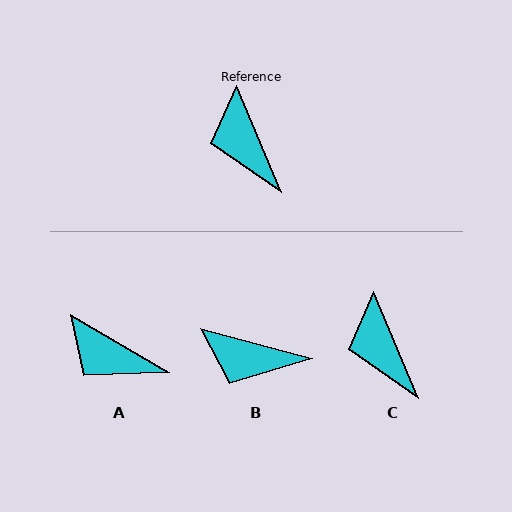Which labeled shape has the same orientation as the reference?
C.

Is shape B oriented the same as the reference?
No, it is off by about 52 degrees.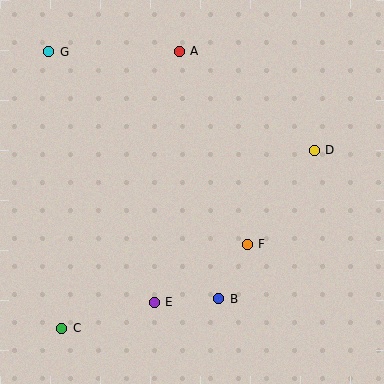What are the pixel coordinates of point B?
Point B is at (219, 299).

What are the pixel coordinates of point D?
Point D is at (314, 150).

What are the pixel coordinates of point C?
Point C is at (61, 328).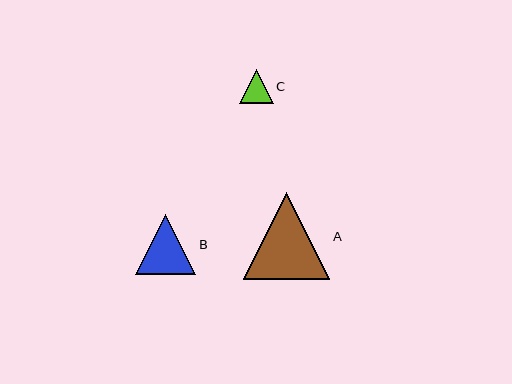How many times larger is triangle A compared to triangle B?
Triangle A is approximately 1.4 times the size of triangle B.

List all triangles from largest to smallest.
From largest to smallest: A, B, C.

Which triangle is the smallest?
Triangle C is the smallest with a size of approximately 34 pixels.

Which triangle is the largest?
Triangle A is the largest with a size of approximately 87 pixels.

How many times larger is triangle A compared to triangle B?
Triangle A is approximately 1.4 times the size of triangle B.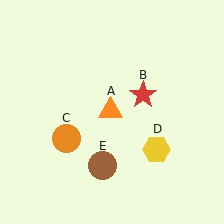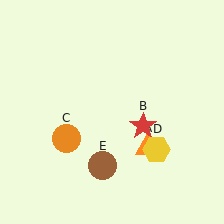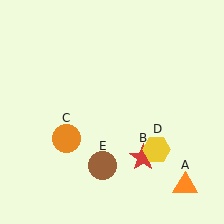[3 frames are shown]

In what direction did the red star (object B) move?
The red star (object B) moved down.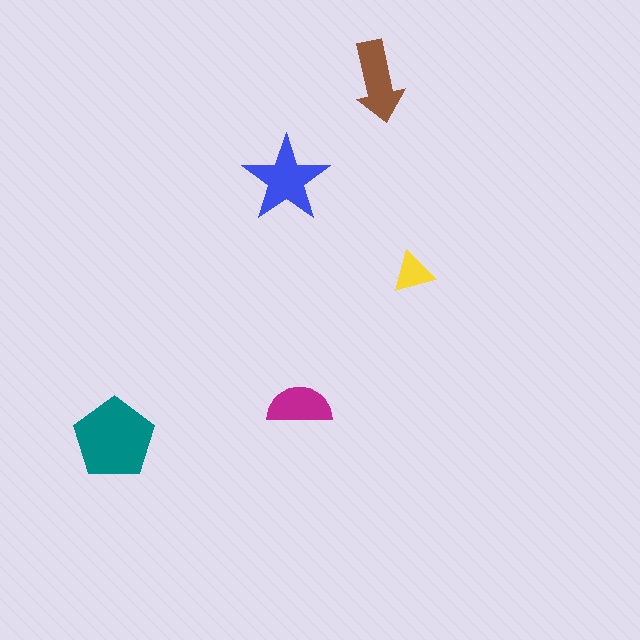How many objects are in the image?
There are 5 objects in the image.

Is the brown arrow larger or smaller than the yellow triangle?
Larger.